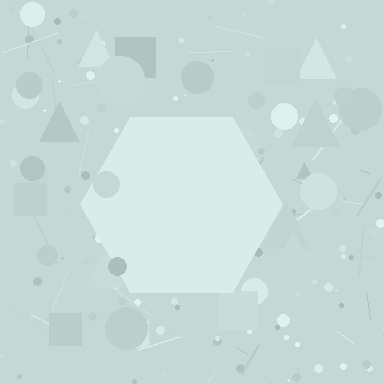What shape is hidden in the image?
A hexagon is hidden in the image.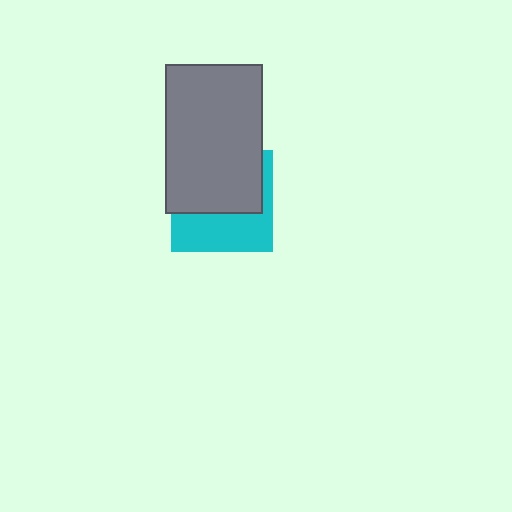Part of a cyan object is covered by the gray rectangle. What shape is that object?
It is a square.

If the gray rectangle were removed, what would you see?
You would see the complete cyan square.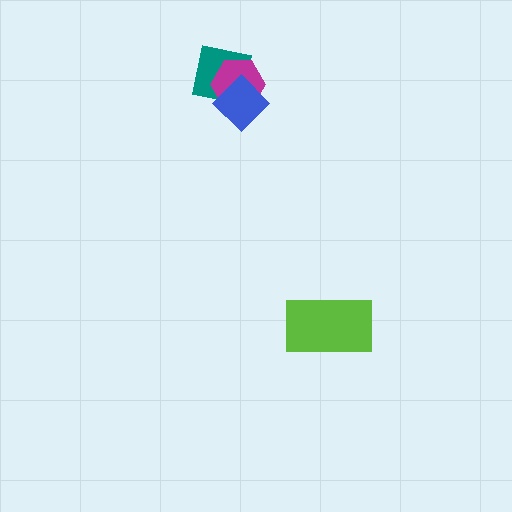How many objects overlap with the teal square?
2 objects overlap with the teal square.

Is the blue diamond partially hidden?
No, no other shape covers it.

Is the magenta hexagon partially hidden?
Yes, it is partially covered by another shape.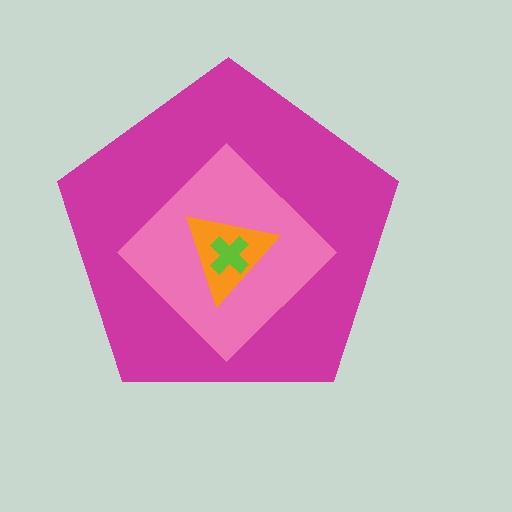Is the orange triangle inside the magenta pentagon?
Yes.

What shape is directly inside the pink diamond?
The orange triangle.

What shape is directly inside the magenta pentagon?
The pink diamond.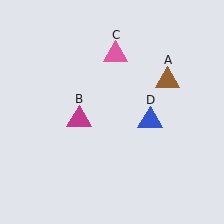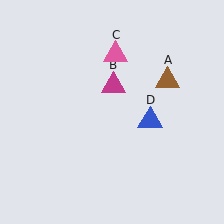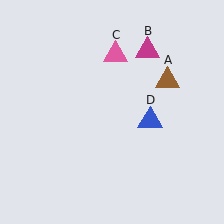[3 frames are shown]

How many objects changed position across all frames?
1 object changed position: magenta triangle (object B).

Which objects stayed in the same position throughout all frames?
Brown triangle (object A) and pink triangle (object C) and blue triangle (object D) remained stationary.